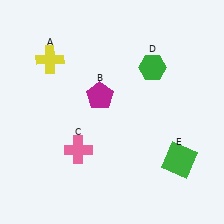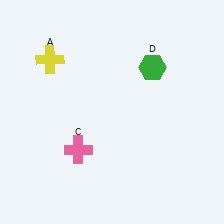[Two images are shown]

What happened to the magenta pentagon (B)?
The magenta pentagon (B) was removed in Image 2. It was in the top-left area of Image 1.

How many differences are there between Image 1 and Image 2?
There are 2 differences between the two images.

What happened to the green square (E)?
The green square (E) was removed in Image 2. It was in the bottom-right area of Image 1.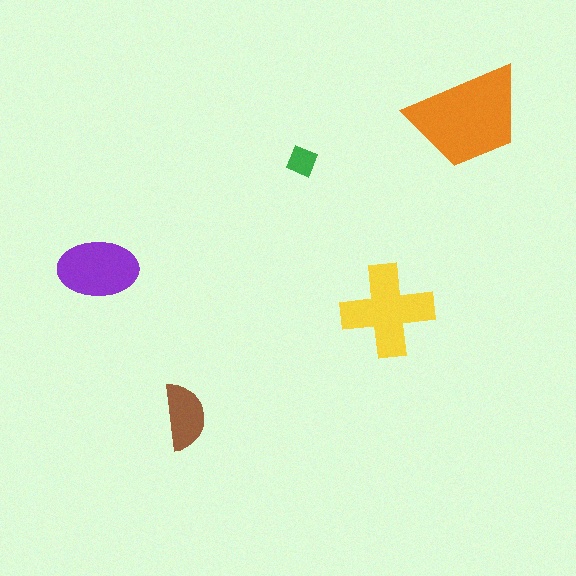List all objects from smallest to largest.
The green diamond, the brown semicircle, the purple ellipse, the yellow cross, the orange trapezoid.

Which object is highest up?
The orange trapezoid is topmost.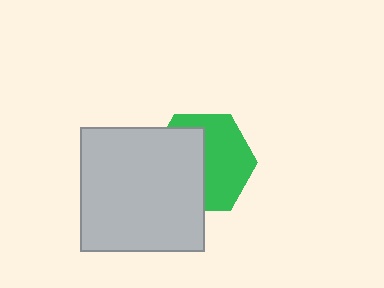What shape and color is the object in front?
The object in front is a light gray square.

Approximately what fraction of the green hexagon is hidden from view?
Roughly 48% of the green hexagon is hidden behind the light gray square.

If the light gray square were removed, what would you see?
You would see the complete green hexagon.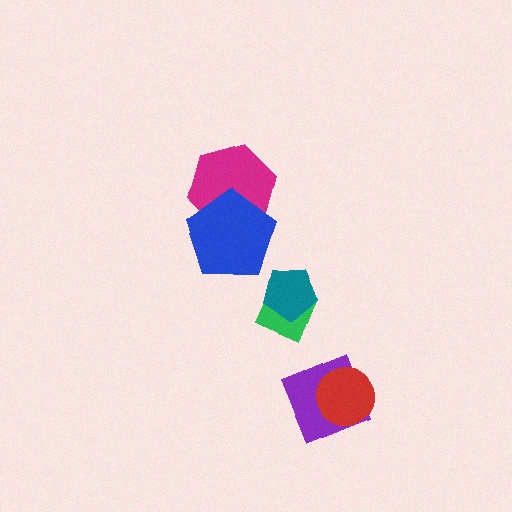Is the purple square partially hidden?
Yes, it is partially covered by another shape.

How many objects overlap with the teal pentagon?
1 object overlaps with the teal pentagon.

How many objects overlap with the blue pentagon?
1 object overlaps with the blue pentagon.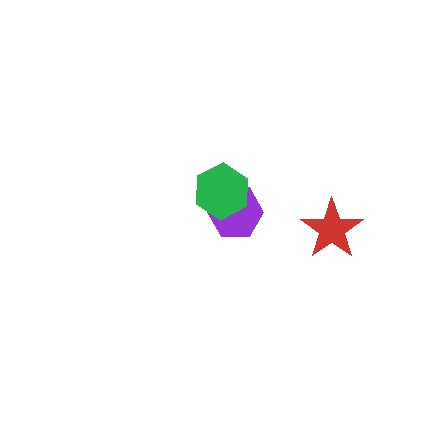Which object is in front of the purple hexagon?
The green hexagon is in front of the purple hexagon.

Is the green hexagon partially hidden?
No, no other shape covers it.